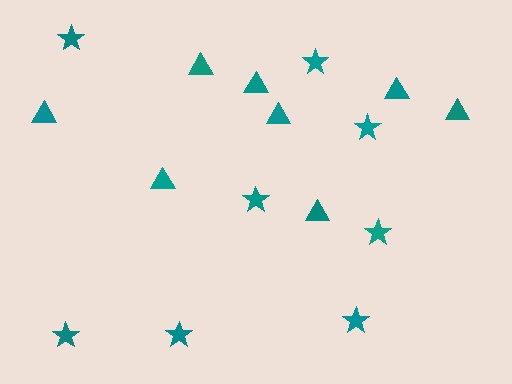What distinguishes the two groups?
There are 2 groups: one group of stars (8) and one group of triangles (8).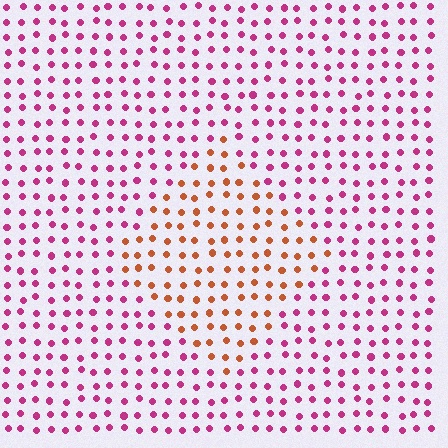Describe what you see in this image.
The image is filled with small magenta elements in a uniform arrangement. A diamond-shaped region is visible where the elements are tinted to a slightly different hue, forming a subtle color boundary.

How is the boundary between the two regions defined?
The boundary is defined purely by a slight shift in hue (about 52 degrees). Spacing, size, and orientation are identical on both sides.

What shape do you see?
I see a diamond.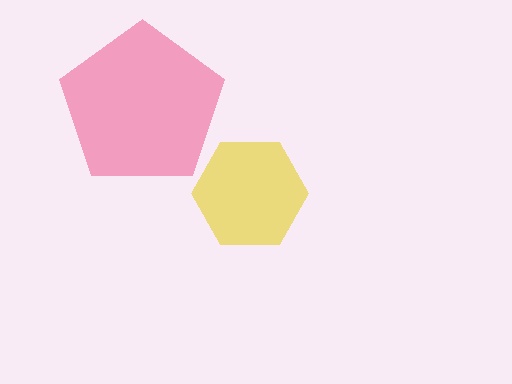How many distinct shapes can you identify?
There are 2 distinct shapes: a pink pentagon, a yellow hexagon.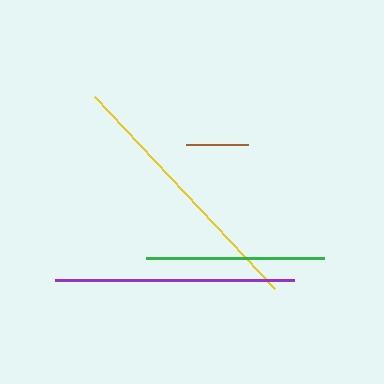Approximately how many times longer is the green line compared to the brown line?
The green line is approximately 2.9 times the length of the brown line.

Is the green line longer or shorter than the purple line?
The purple line is longer than the green line.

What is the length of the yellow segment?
The yellow segment is approximately 263 pixels long.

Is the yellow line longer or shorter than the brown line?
The yellow line is longer than the brown line.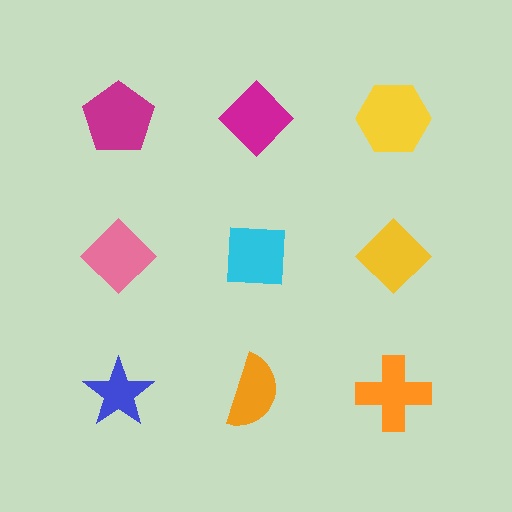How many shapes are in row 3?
3 shapes.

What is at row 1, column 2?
A magenta diamond.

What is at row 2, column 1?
A pink diamond.